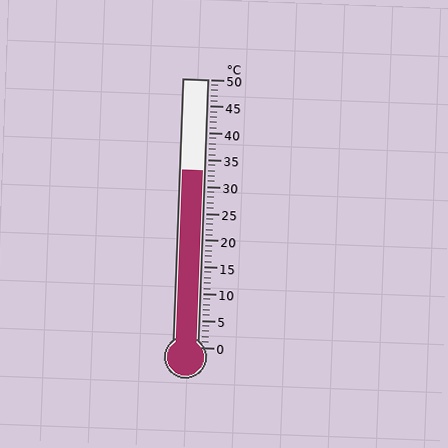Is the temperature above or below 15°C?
The temperature is above 15°C.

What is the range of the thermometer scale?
The thermometer scale ranges from 0°C to 50°C.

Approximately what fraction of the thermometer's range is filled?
The thermometer is filled to approximately 65% of its range.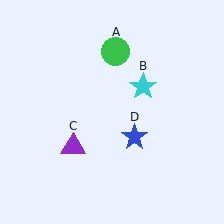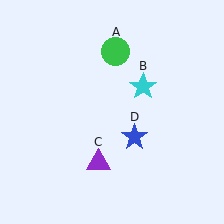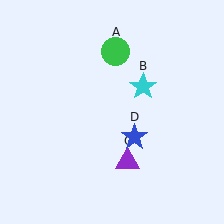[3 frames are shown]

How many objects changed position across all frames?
1 object changed position: purple triangle (object C).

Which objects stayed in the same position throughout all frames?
Green circle (object A) and cyan star (object B) and blue star (object D) remained stationary.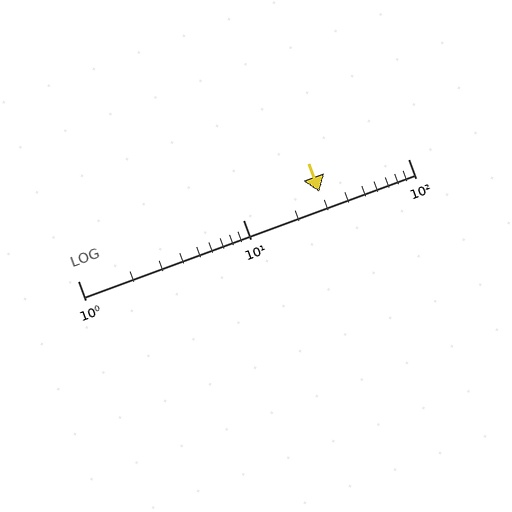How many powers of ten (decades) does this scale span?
The scale spans 2 decades, from 1 to 100.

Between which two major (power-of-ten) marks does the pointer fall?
The pointer is between 10 and 100.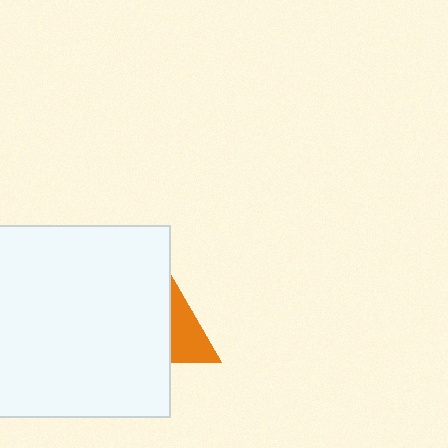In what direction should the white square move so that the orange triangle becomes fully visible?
The white square should move left. That is the shortest direction to clear the overlap and leave the orange triangle fully visible.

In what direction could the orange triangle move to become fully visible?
The orange triangle could move right. That would shift it out from behind the white square entirely.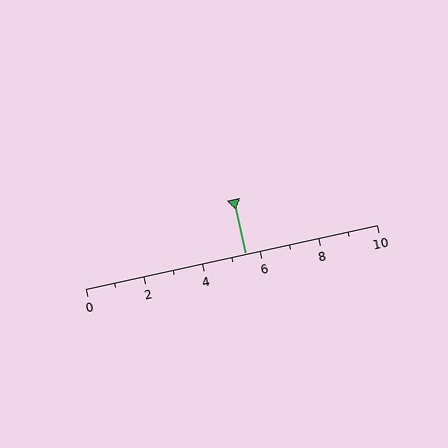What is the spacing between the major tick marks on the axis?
The major ticks are spaced 2 apart.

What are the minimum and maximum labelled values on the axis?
The axis runs from 0 to 10.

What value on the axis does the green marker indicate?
The marker indicates approximately 5.5.